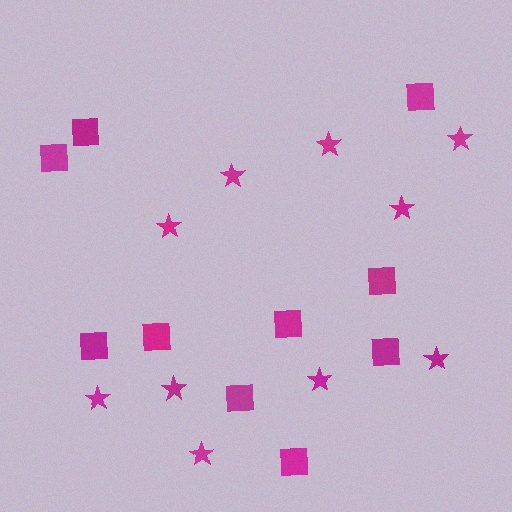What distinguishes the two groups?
There are 2 groups: one group of stars (10) and one group of squares (10).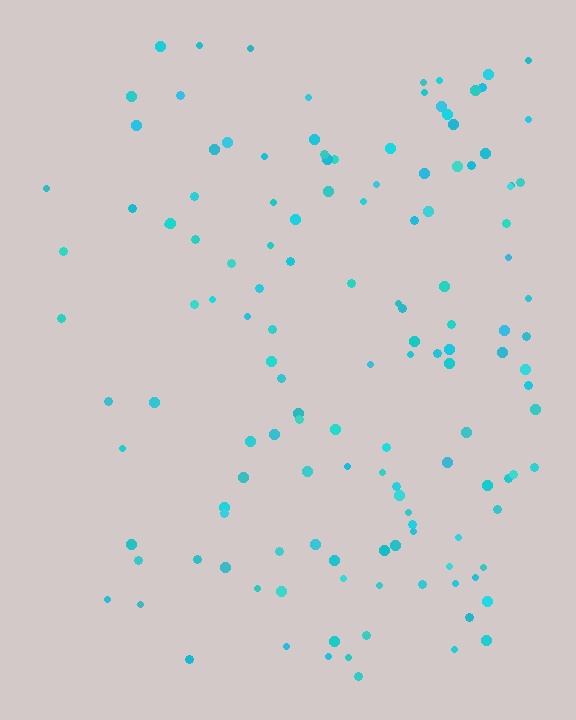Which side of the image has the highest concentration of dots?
The right.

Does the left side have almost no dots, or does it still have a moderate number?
Still a moderate number, just noticeably fewer than the right.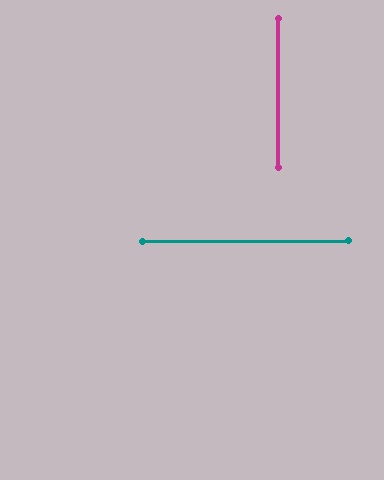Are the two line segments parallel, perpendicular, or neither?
Perpendicular — they meet at approximately 90°.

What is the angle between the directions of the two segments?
Approximately 90 degrees.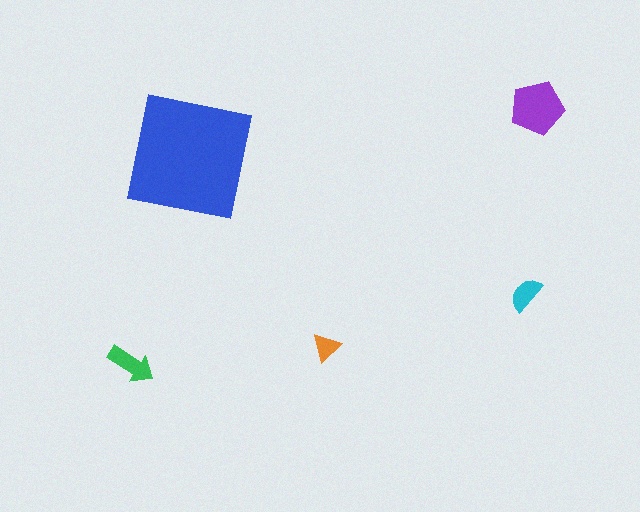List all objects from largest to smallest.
The blue square, the purple pentagon, the green arrow, the cyan semicircle, the orange triangle.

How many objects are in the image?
There are 5 objects in the image.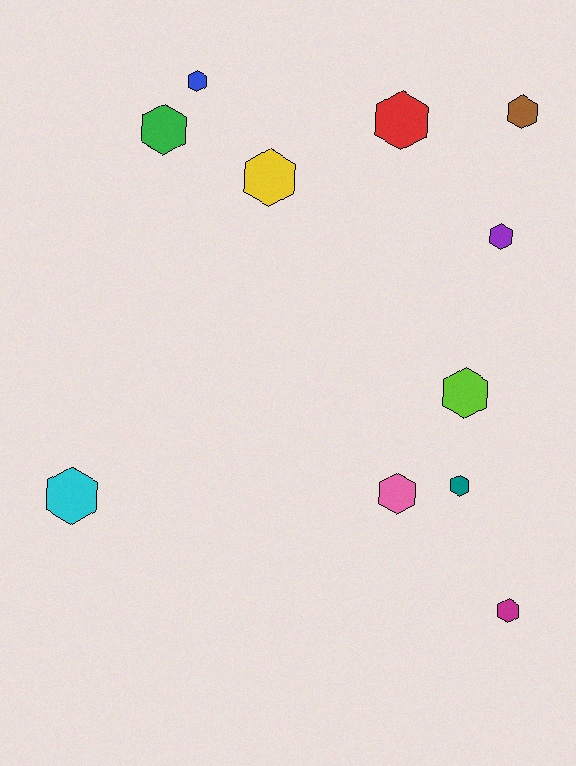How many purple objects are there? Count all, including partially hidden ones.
There is 1 purple object.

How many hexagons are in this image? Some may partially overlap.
There are 11 hexagons.